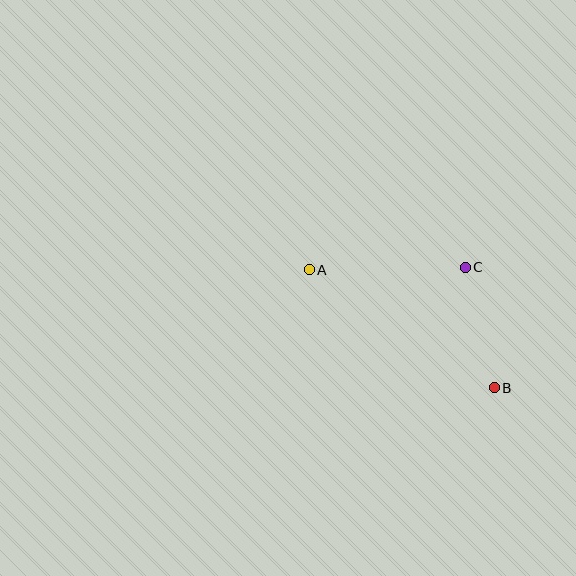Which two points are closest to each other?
Points B and C are closest to each other.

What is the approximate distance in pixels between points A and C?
The distance between A and C is approximately 156 pixels.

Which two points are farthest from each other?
Points A and B are farthest from each other.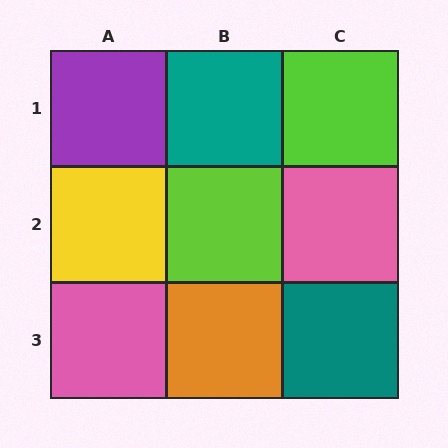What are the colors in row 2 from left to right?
Yellow, lime, pink.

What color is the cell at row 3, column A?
Pink.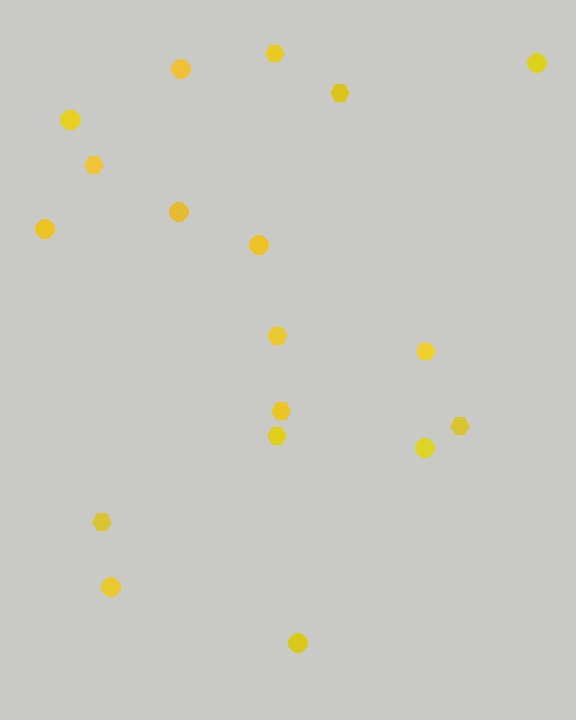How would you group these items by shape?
There are 2 groups: one group of circles (9) and one group of hexagons (9).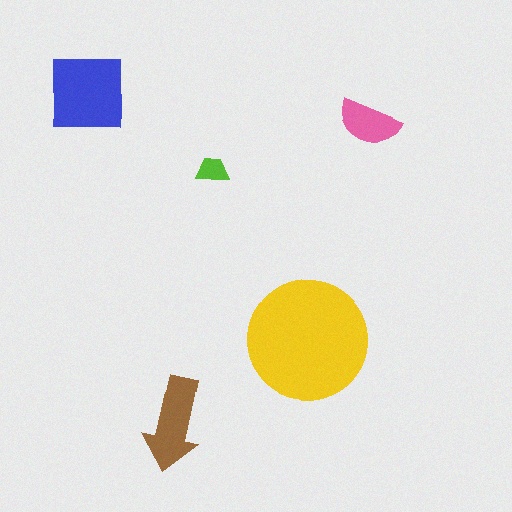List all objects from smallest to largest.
The lime trapezoid, the pink semicircle, the brown arrow, the blue square, the yellow circle.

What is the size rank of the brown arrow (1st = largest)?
3rd.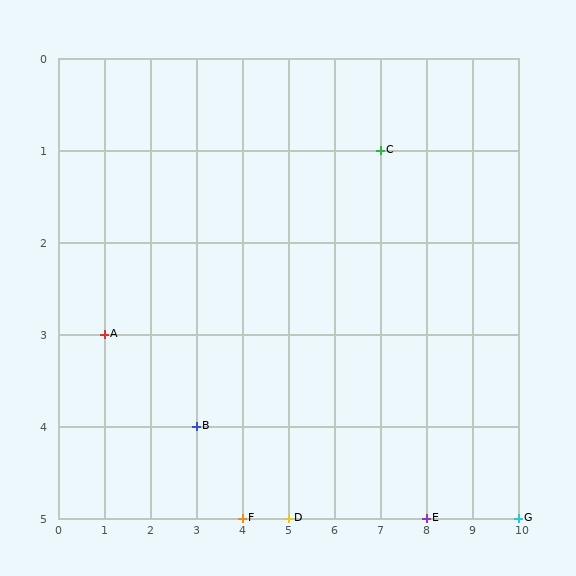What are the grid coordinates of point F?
Point F is at grid coordinates (4, 5).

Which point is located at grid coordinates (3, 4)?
Point B is at (3, 4).